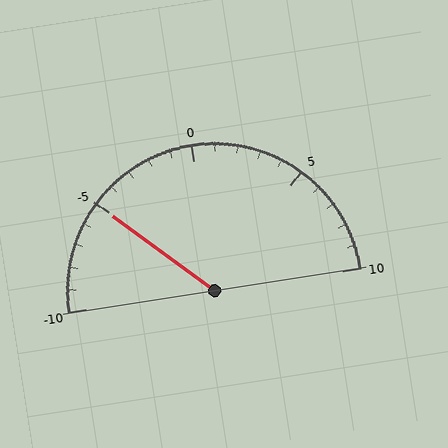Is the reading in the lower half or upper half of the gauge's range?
The reading is in the lower half of the range (-10 to 10).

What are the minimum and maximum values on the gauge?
The gauge ranges from -10 to 10.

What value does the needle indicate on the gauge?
The needle indicates approximately -5.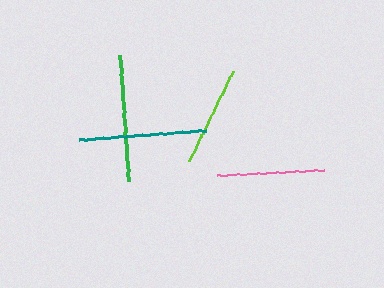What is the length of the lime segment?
The lime segment is approximately 100 pixels long.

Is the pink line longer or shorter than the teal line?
The teal line is longer than the pink line.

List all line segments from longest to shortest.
From longest to shortest: teal, green, pink, lime.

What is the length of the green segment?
The green segment is approximately 127 pixels long.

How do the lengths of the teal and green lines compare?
The teal and green lines are approximately the same length.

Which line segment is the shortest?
The lime line is the shortest at approximately 100 pixels.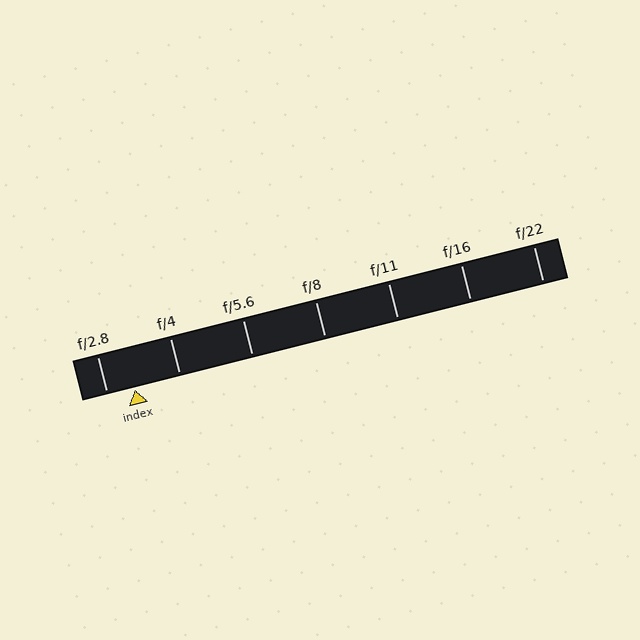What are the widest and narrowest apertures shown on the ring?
The widest aperture shown is f/2.8 and the narrowest is f/22.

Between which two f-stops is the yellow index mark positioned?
The index mark is between f/2.8 and f/4.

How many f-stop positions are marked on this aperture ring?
There are 7 f-stop positions marked.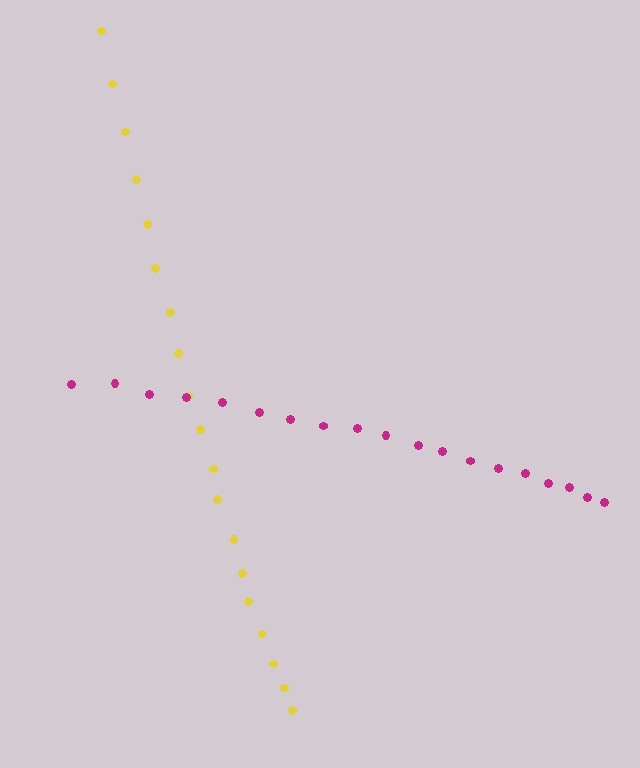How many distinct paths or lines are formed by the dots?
There are 2 distinct paths.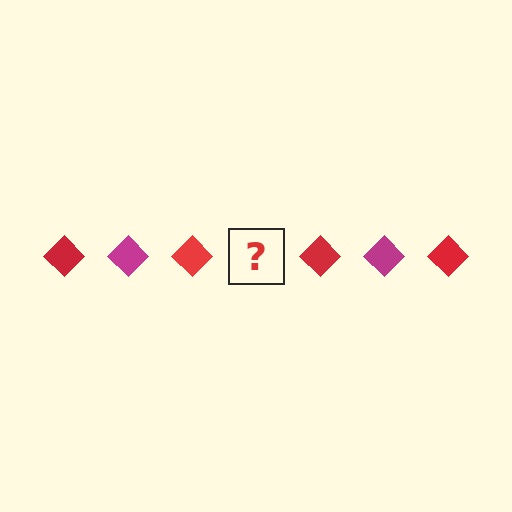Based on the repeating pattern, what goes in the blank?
The blank should be a magenta diamond.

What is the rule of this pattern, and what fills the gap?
The rule is that the pattern cycles through red, magenta diamonds. The gap should be filled with a magenta diamond.